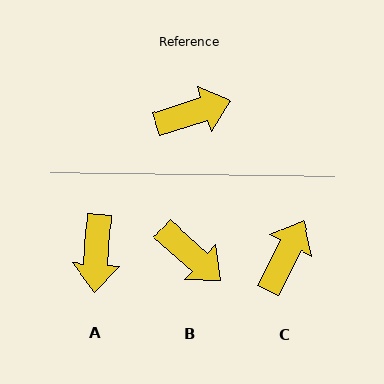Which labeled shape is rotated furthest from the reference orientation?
A, about 111 degrees away.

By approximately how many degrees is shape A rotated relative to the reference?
Approximately 111 degrees clockwise.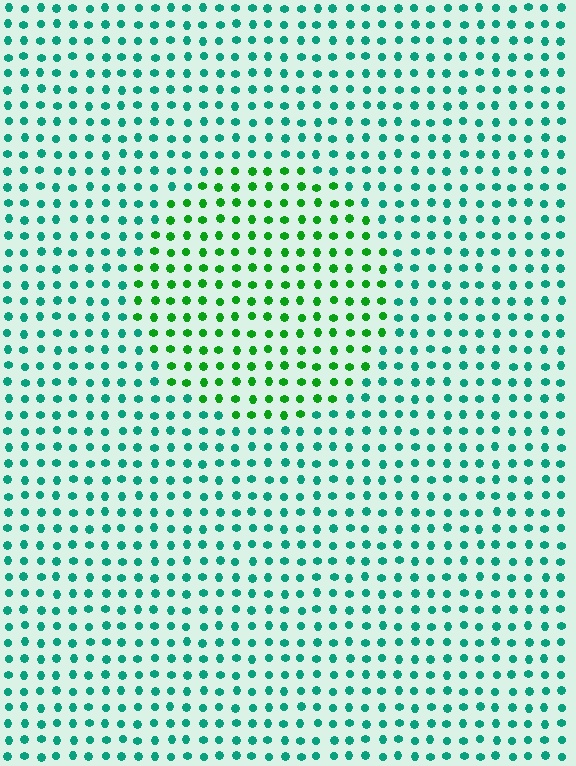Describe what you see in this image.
The image is filled with small teal elements in a uniform arrangement. A circle-shaped region is visible where the elements are tinted to a slightly different hue, forming a subtle color boundary.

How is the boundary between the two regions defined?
The boundary is defined purely by a slight shift in hue (about 42 degrees). Spacing, size, and orientation are identical on both sides.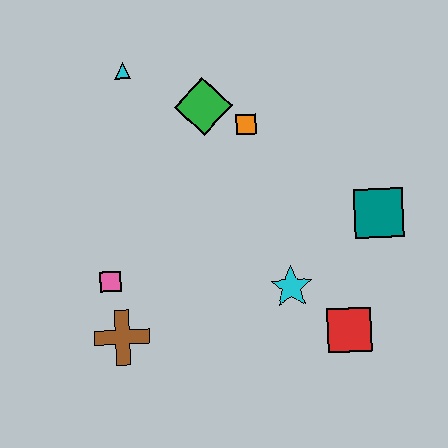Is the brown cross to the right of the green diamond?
No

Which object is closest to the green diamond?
The orange square is closest to the green diamond.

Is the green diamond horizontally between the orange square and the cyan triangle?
Yes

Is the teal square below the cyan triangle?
Yes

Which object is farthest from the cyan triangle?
The red square is farthest from the cyan triangle.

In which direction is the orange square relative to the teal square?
The orange square is to the left of the teal square.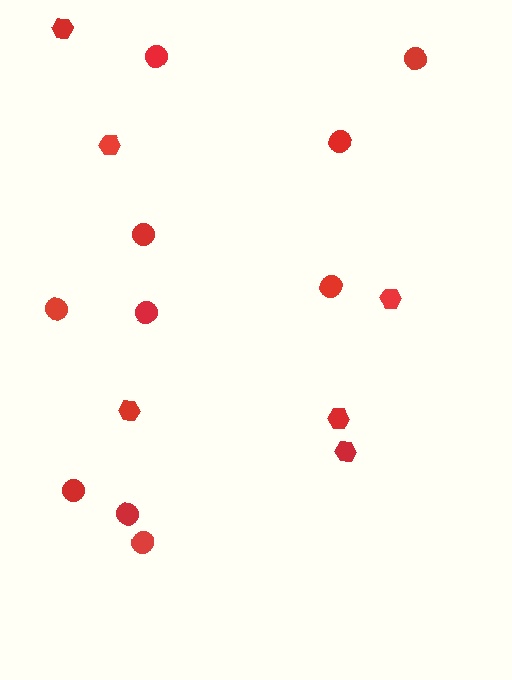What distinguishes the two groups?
There are 2 groups: one group of hexagons (6) and one group of circles (10).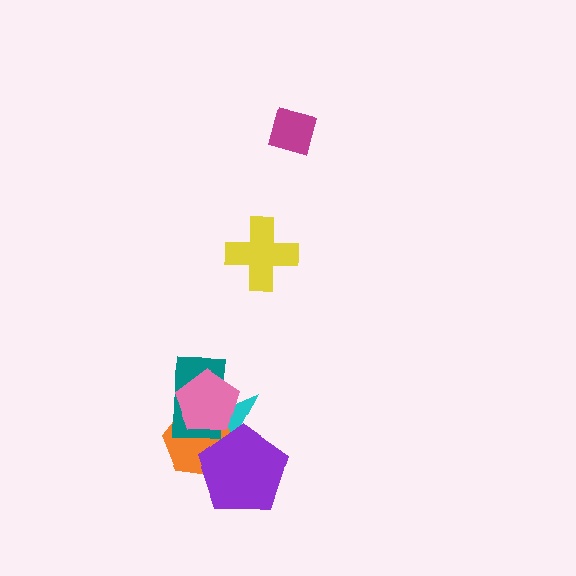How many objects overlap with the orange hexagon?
4 objects overlap with the orange hexagon.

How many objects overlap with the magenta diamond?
0 objects overlap with the magenta diamond.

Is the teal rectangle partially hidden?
Yes, it is partially covered by another shape.